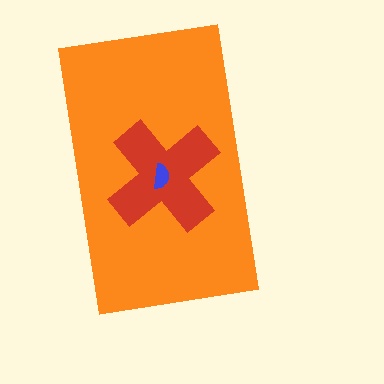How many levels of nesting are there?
3.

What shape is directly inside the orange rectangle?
The red cross.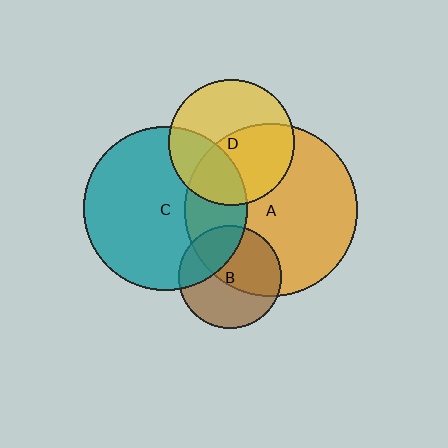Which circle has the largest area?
Circle A (orange).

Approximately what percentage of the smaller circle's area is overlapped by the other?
Approximately 30%.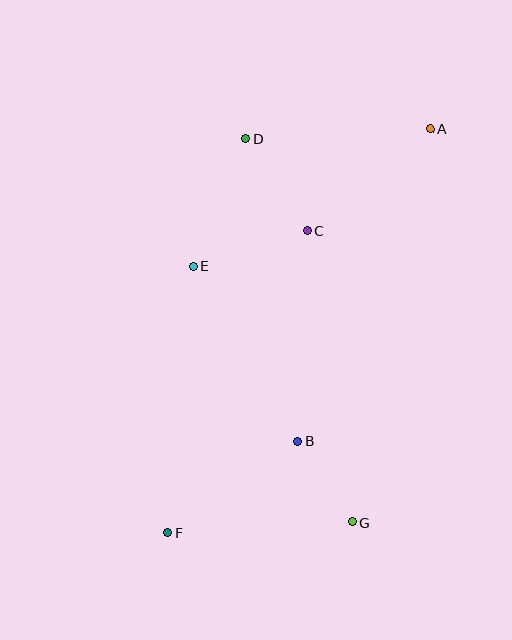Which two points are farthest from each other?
Points A and F are farthest from each other.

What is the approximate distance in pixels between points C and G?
The distance between C and G is approximately 295 pixels.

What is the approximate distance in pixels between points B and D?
The distance between B and D is approximately 307 pixels.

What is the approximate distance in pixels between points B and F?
The distance between B and F is approximately 159 pixels.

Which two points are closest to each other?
Points B and G are closest to each other.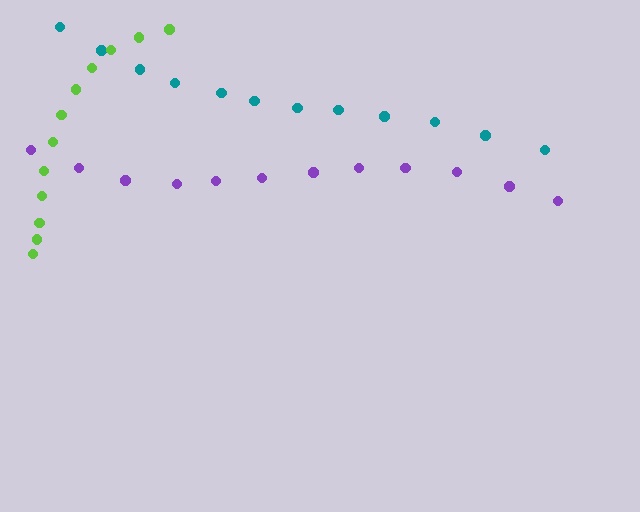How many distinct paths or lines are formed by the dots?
There are 3 distinct paths.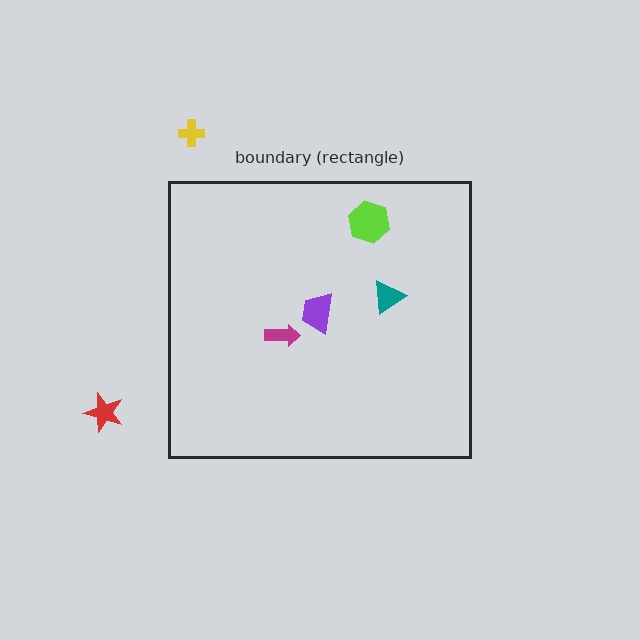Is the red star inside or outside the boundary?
Outside.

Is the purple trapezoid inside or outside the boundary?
Inside.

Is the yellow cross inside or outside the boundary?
Outside.